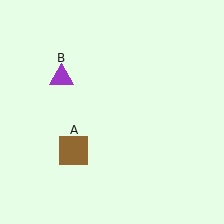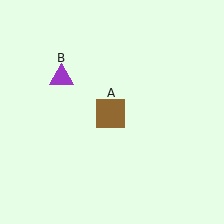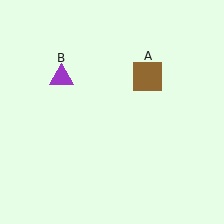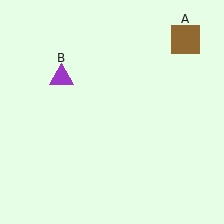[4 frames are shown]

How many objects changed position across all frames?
1 object changed position: brown square (object A).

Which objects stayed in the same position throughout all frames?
Purple triangle (object B) remained stationary.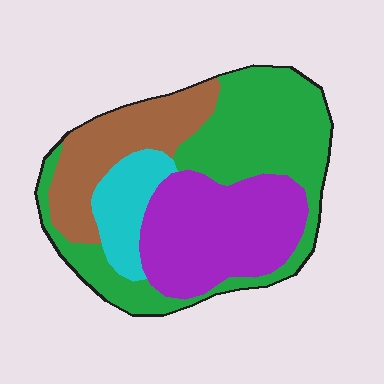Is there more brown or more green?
Green.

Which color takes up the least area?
Cyan, at roughly 10%.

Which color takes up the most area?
Green, at roughly 40%.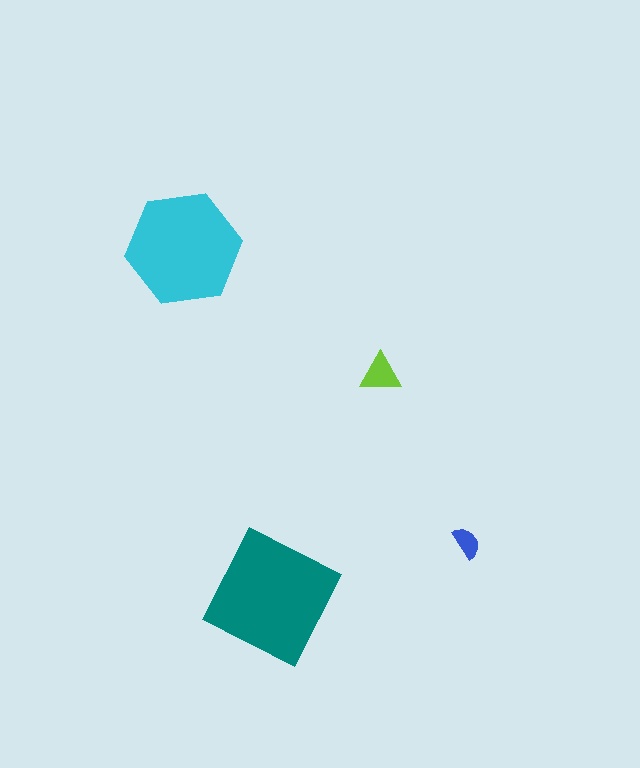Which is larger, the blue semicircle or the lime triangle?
The lime triangle.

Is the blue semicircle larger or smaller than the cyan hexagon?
Smaller.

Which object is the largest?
The teal square.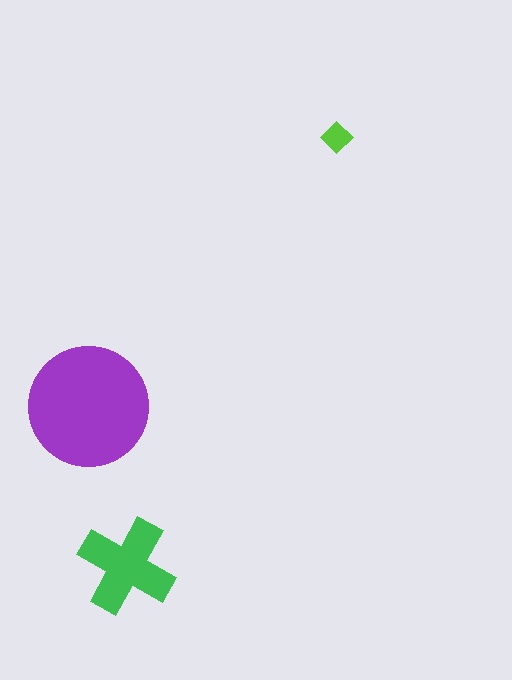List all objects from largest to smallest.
The purple circle, the green cross, the lime diamond.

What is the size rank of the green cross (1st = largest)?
2nd.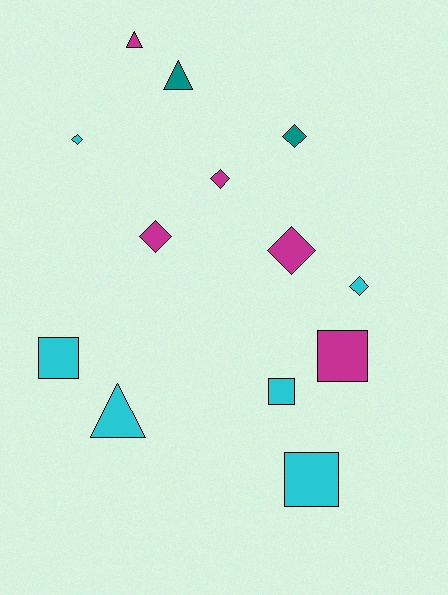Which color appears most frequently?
Cyan, with 6 objects.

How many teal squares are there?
There are no teal squares.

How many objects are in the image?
There are 13 objects.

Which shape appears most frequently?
Diamond, with 6 objects.